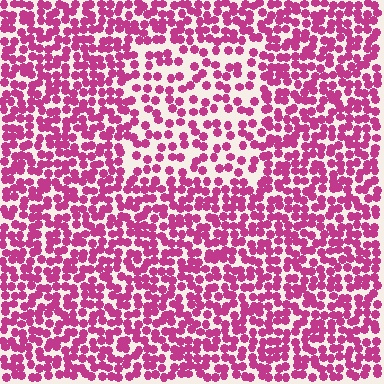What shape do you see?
I see a rectangle.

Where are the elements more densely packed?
The elements are more densely packed outside the rectangle boundary.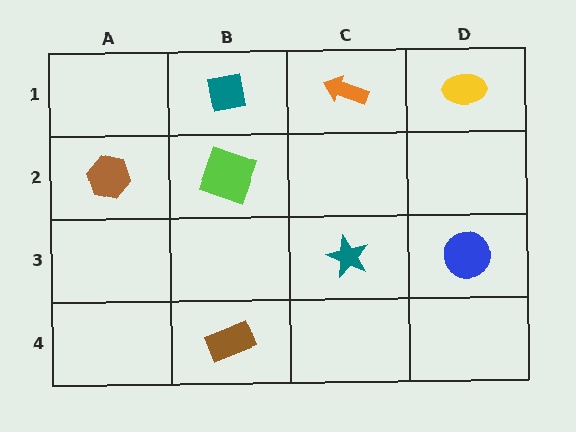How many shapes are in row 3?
2 shapes.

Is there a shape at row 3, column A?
No, that cell is empty.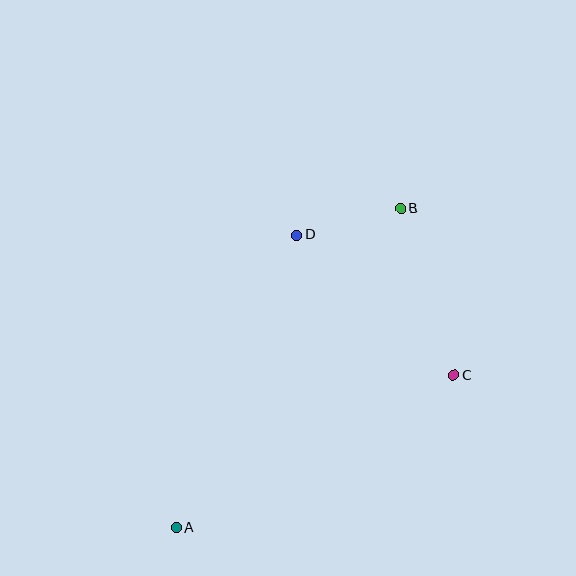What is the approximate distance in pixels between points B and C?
The distance between B and C is approximately 175 pixels.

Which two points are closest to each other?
Points B and D are closest to each other.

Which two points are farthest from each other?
Points A and B are farthest from each other.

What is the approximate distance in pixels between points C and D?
The distance between C and D is approximately 210 pixels.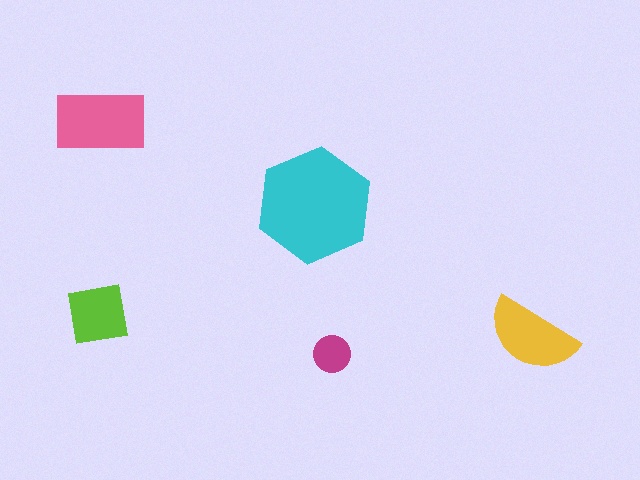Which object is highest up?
The pink rectangle is topmost.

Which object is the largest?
The cyan hexagon.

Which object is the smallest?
The magenta circle.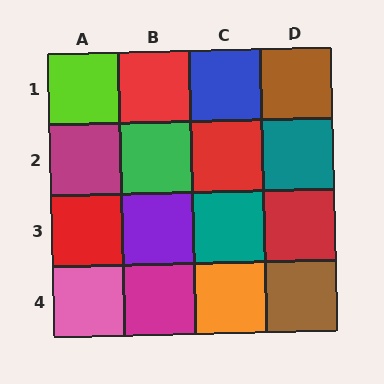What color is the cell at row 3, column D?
Red.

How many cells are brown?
2 cells are brown.